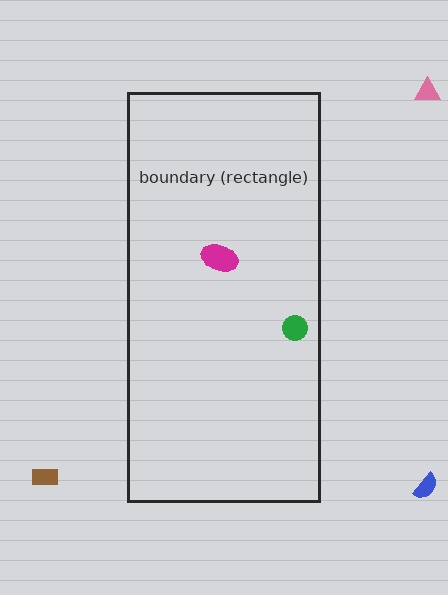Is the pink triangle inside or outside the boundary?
Outside.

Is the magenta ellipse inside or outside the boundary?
Inside.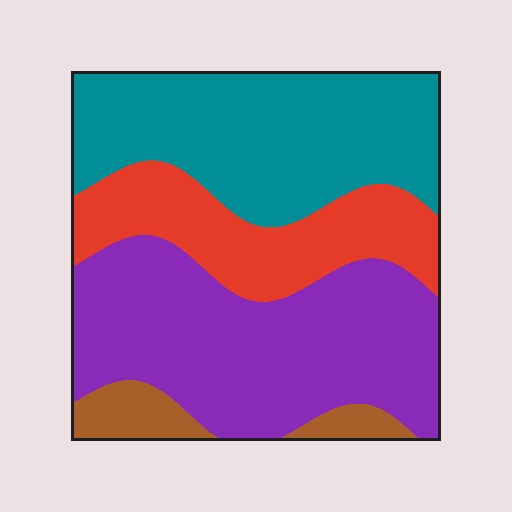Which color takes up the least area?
Brown, at roughly 5%.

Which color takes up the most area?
Purple, at roughly 40%.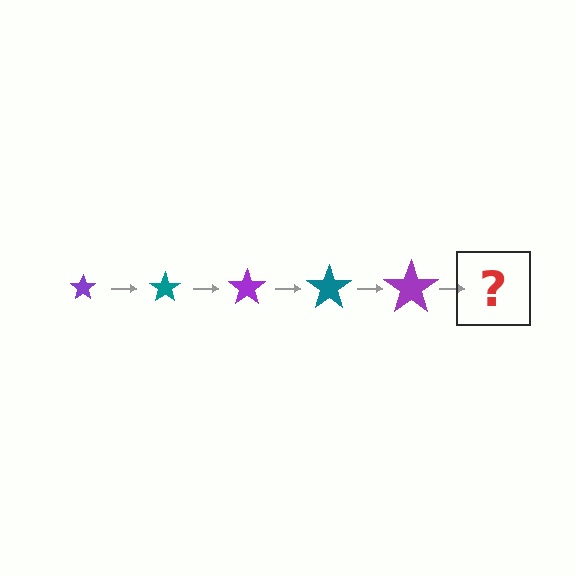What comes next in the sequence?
The next element should be a teal star, larger than the previous one.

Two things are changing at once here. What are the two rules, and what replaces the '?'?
The two rules are that the star grows larger each step and the color cycles through purple and teal. The '?' should be a teal star, larger than the previous one.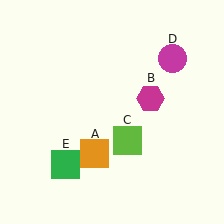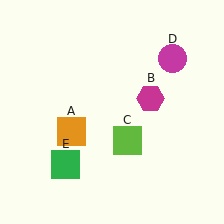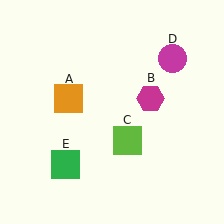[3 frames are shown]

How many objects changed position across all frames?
1 object changed position: orange square (object A).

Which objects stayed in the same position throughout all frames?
Magenta hexagon (object B) and lime square (object C) and magenta circle (object D) and green square (object E) remained stationary.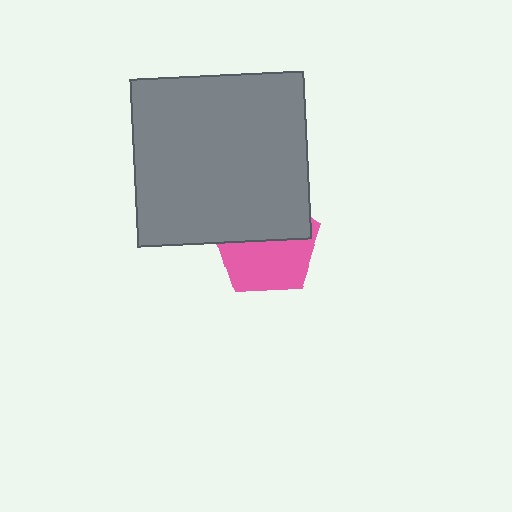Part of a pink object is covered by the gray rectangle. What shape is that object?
It is a pentagon.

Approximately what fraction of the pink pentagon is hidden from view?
Roughly 46% of the pink pentagon is hidden behind the gray rectangle.